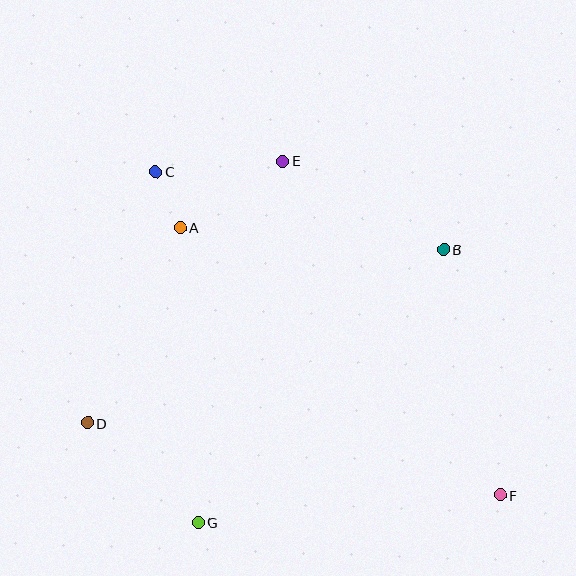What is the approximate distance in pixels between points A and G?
The distance between A and G is approximately 295 pixels.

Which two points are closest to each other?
Points A and C are closest to each other.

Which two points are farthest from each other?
Points C and F are farthest from each other.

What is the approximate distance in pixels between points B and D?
The distance between B and D is approximately 396 pixels.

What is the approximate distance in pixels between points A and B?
The distance between A and B is approximately 264 pixels.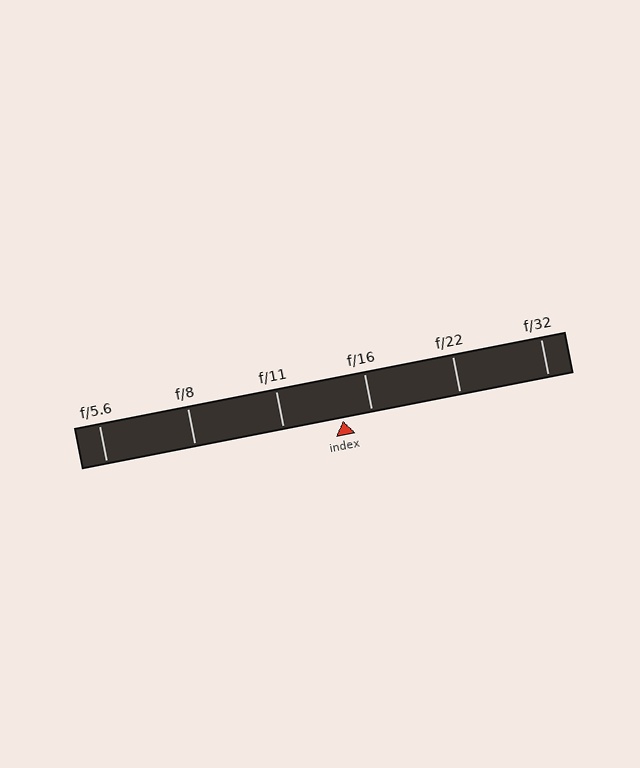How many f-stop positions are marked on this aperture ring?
There are 6 f-stop positions marked.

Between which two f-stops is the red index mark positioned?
The index mark is between f/11 and f/16.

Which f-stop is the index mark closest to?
The index mark is closest to f/16.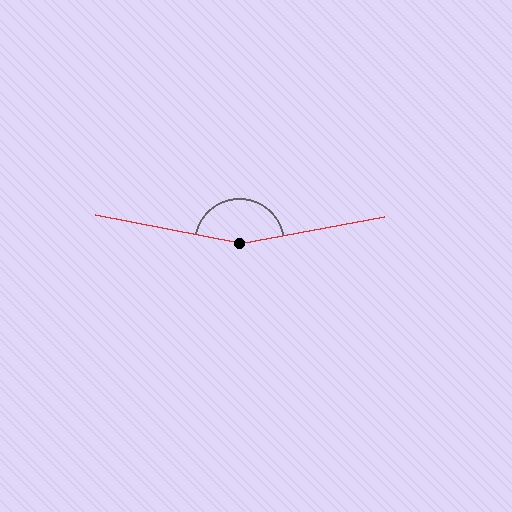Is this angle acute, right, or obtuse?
It is obtuse.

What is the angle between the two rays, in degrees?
Approximately 159 degrees.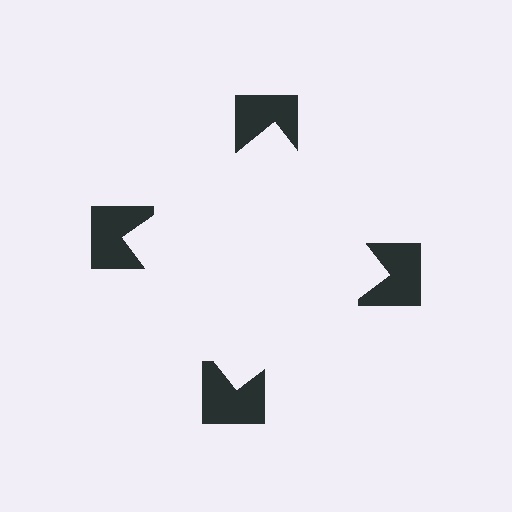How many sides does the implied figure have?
4 sides.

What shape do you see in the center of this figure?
An illusory square — its edges are inferred from the aligned wedge cuts in the notched squares, not physically drawn.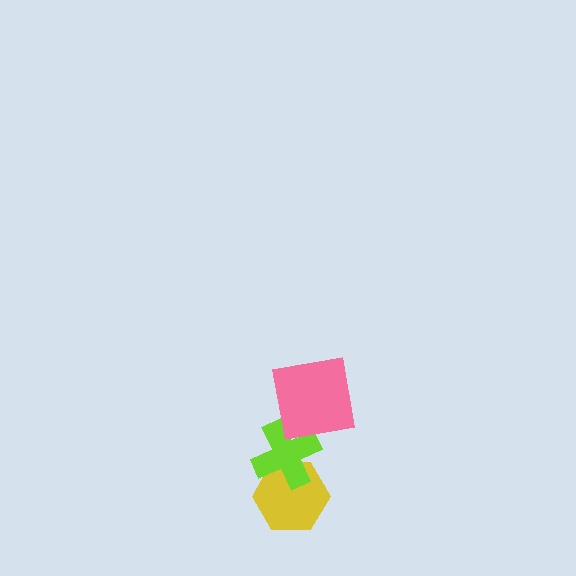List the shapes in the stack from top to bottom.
From top to bottom: the pink square, the lime cross, the yellow hexagon.